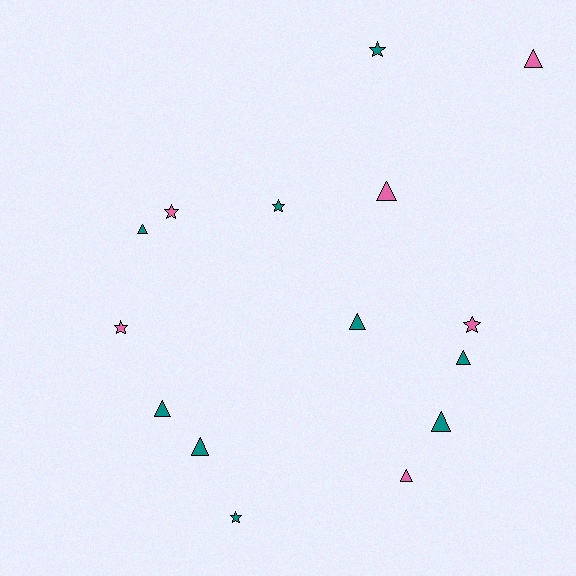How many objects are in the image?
There are 15 objects.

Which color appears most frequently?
Teal, with 9 objects.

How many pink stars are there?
There are 3 pink stars.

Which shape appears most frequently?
Triangle, with 9 objects.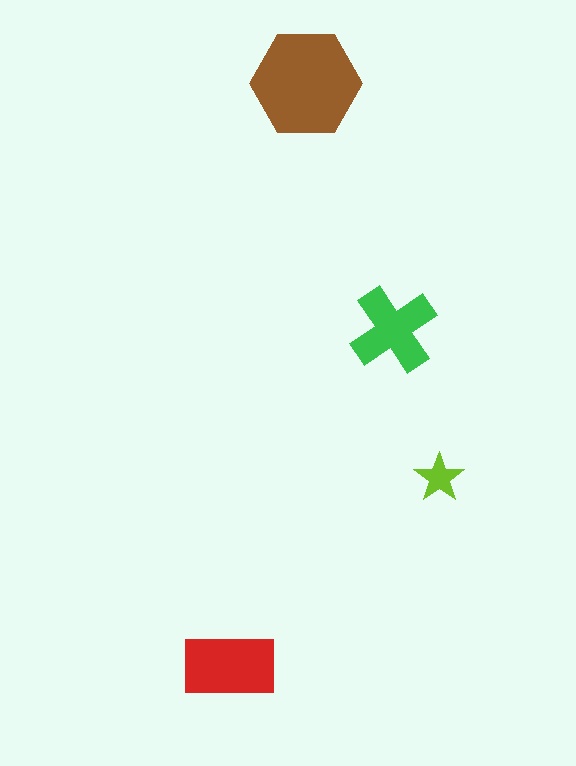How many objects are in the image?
There are 4 objects in the image.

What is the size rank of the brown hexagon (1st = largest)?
1st.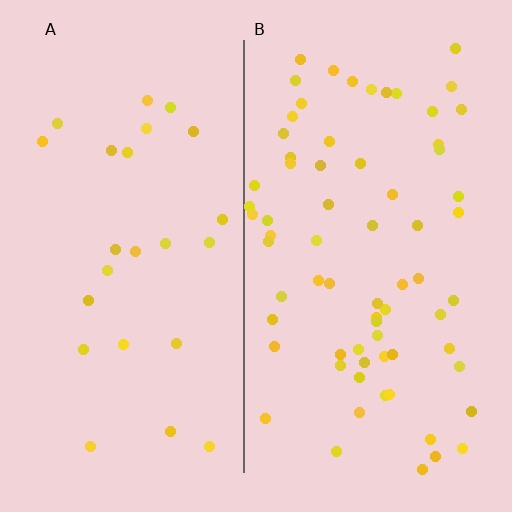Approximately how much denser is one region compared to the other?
Approximately 2.9× — region B over region A.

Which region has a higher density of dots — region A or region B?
B (the right).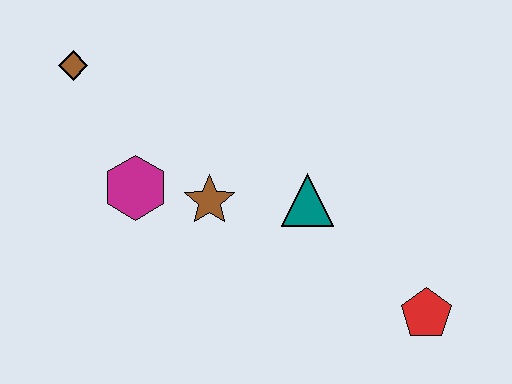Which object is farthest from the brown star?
The red pentagon is farthest from the brown star.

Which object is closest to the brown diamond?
The magenta hexagon is closest to the brown diamond.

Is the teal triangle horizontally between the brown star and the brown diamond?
No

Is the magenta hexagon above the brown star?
Yes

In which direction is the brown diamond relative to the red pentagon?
The brown diamond is to the left of the red pentagon.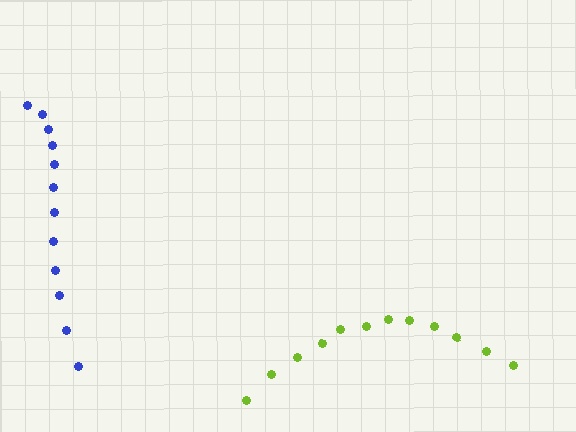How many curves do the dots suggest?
There are 2 distinct paths.